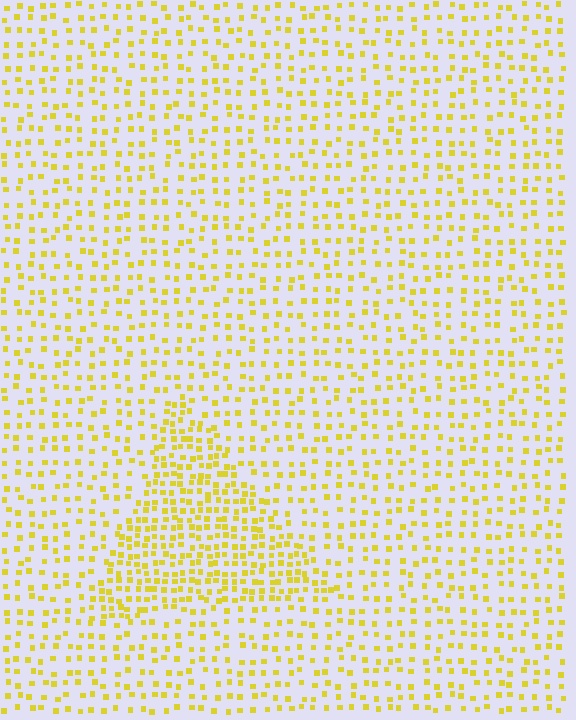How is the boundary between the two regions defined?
The boundary is defined by a change in element density (approximately 1.9x ratio). All elements are the same color, size, and shape.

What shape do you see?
I see a triangle.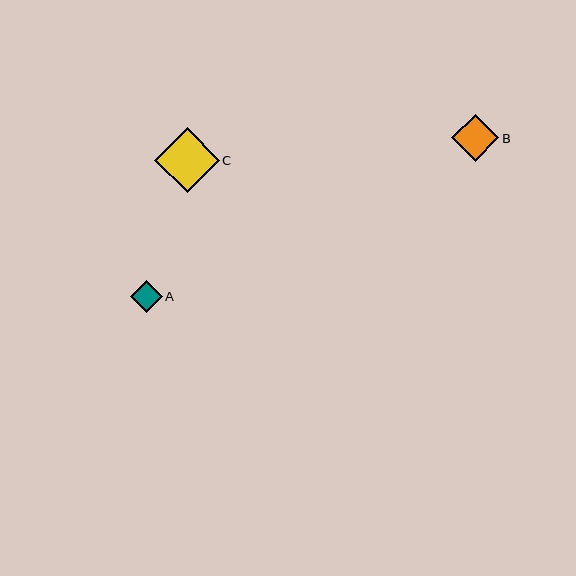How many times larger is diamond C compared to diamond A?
Diamond C is approximately 2.0 times the size of diamond A.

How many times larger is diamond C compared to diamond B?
Diamond C is approximately 1.4 times the size of diamond B.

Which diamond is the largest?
Diamond C is the largest with a size of approximately 64 pixels.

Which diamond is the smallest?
Diamond A is the smallest with a size of approximately 32 pixels.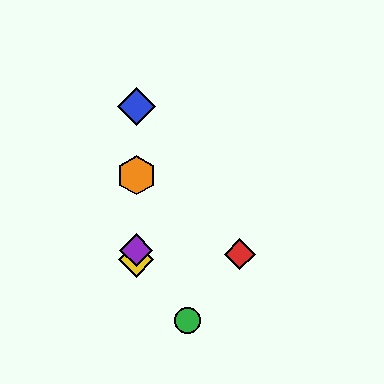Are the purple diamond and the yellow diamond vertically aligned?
Yes, both are at x≈136.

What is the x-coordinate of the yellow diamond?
The yellow diamond is at x≈136.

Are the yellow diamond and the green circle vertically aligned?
No, the yellow diamond is at x≈136 and the green circle is at x≈187.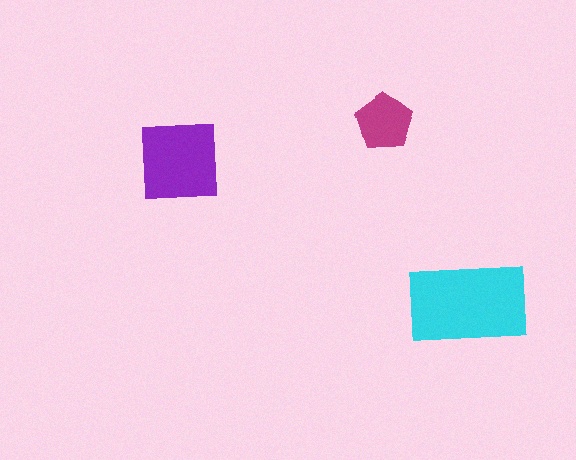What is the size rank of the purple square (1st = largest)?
2nd.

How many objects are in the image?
There are 3 objects in the image.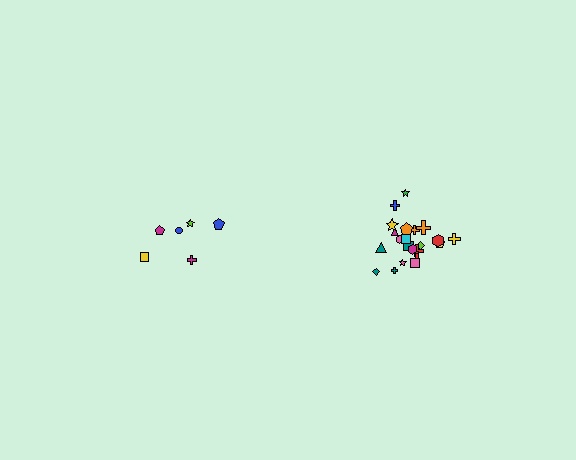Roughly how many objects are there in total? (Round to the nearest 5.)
Roughly 30 objects in total.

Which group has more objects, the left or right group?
The right group.